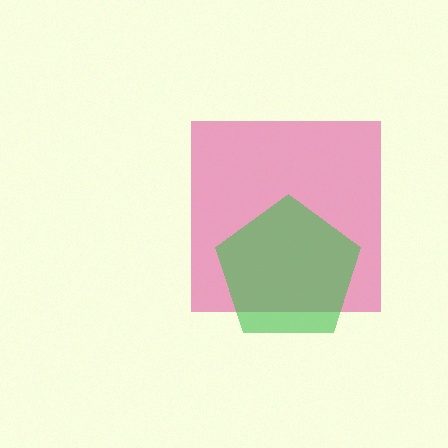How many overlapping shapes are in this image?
There are 2 overlapping shapes in the image.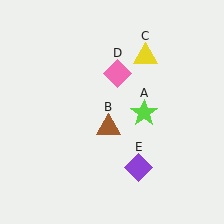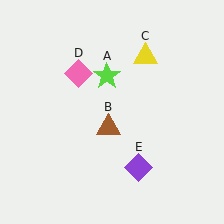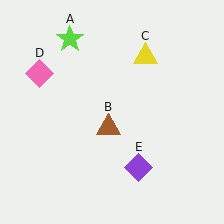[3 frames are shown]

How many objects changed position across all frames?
2 objects changed position: lime star (object A), pink diamond (object D).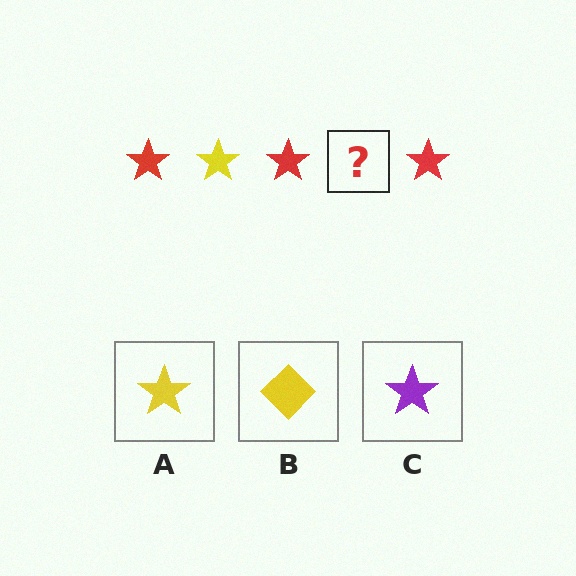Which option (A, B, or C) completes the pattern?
A.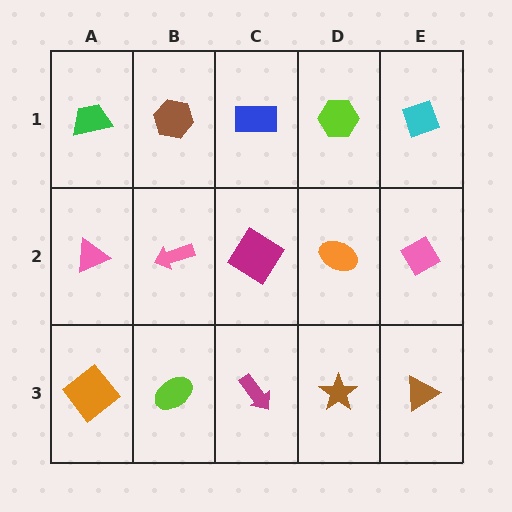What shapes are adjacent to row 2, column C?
A blue rectangle (row 1, column C), a magenta arrow (row 3, column C), a pink arrow (row 2, column B), an orange ellipse (row 2, column D).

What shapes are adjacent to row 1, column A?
A pink triangle (row 2, column A), a brown hexagon (row 1, column B).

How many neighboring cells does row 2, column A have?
3.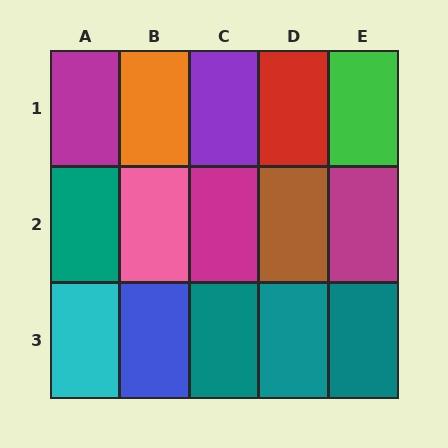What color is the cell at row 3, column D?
Teal.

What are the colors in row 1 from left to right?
Magenta, orange, purple, red, green.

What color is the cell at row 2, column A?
Teal.